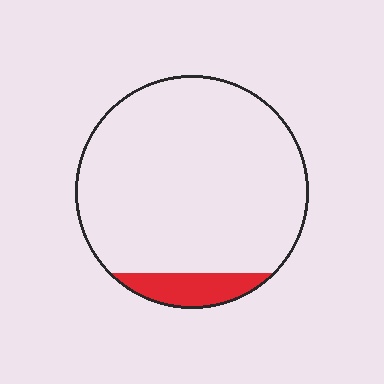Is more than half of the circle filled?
No.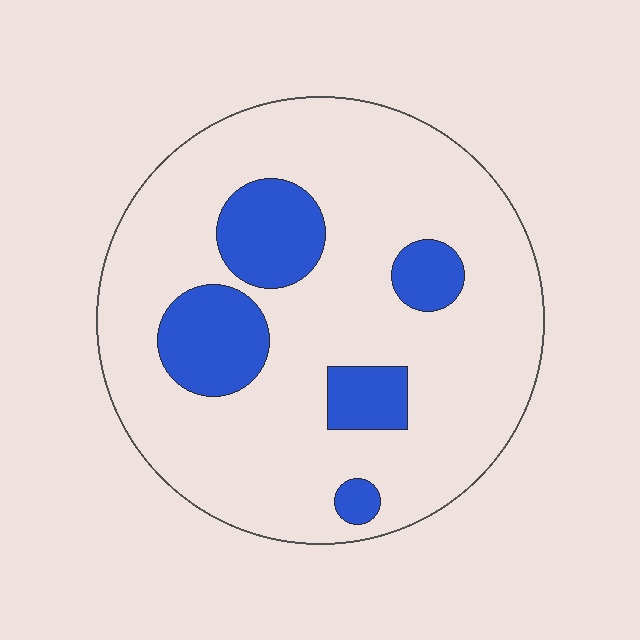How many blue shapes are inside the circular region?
5.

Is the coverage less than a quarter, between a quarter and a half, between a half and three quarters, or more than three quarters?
Less than a quarter.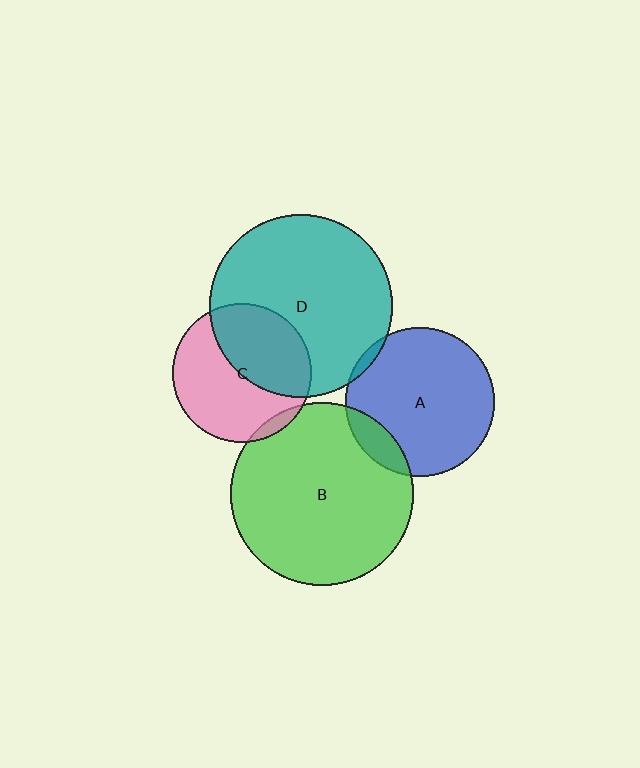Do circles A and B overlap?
Yes.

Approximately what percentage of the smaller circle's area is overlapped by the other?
Approximately 10%.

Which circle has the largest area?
Circle D (teal).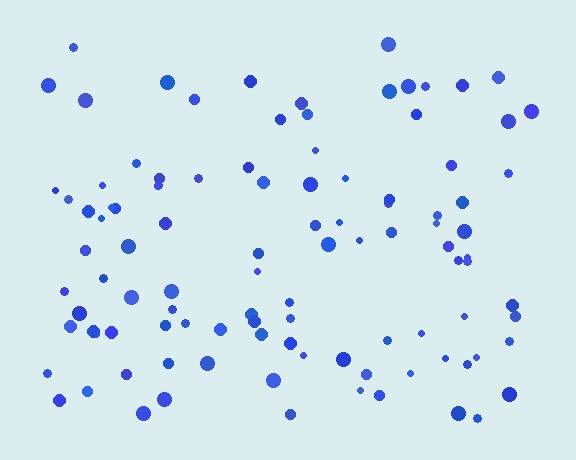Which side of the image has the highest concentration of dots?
The bottom.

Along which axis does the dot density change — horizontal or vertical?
Vertical.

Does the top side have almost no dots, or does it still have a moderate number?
Still a moderate number, just noticeably fewer than the bottom.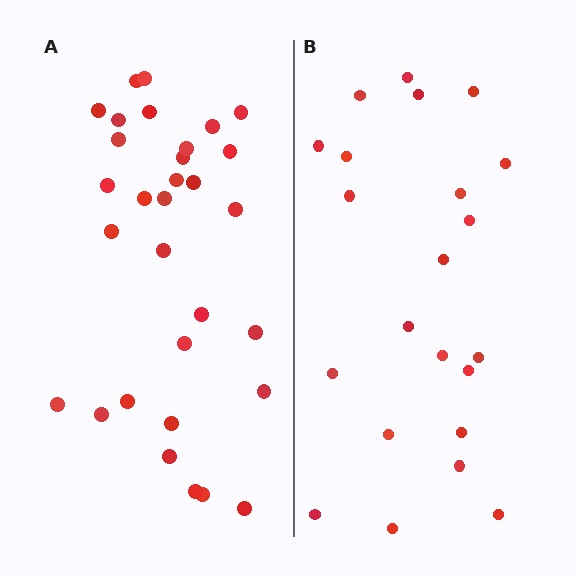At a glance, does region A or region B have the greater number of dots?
Region A (the left region) has more dots.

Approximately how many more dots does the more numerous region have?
Region A has roughly 8 or so more dots than region B.